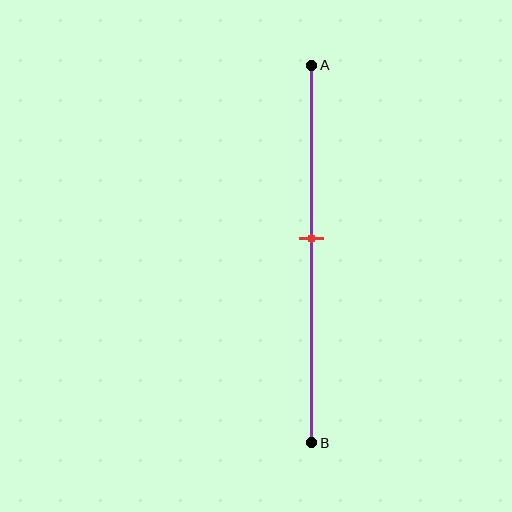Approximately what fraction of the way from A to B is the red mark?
The red mark is approximately 45% of the way from A to B.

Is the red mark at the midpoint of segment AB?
No, the mark is at about 45% from A, not at the 50% midpoint.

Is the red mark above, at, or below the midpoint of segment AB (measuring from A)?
The red mark is above the midpoint of segment AB.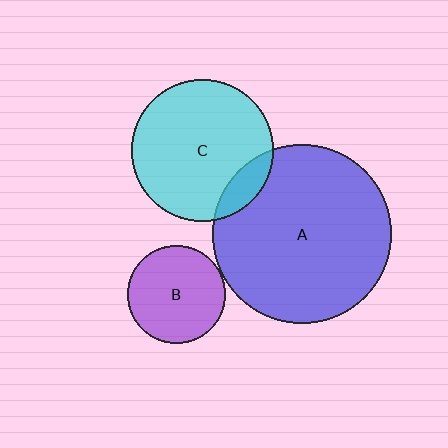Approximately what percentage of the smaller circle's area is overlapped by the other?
Approximately 10%.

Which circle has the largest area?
Circle A (blue).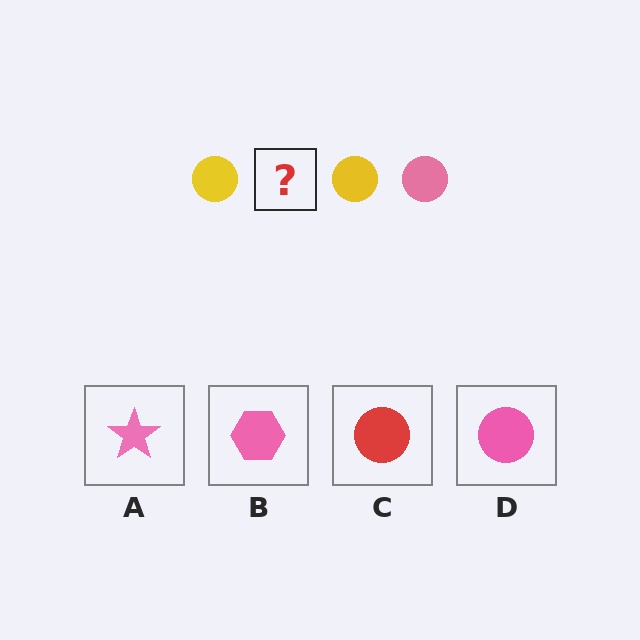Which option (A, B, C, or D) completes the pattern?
D.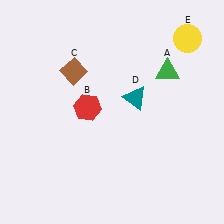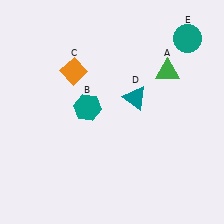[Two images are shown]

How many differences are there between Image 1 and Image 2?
There are 3 differences between the two images.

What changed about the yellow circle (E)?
In Image 1, E is yellow. In Image 2, it changed to teal.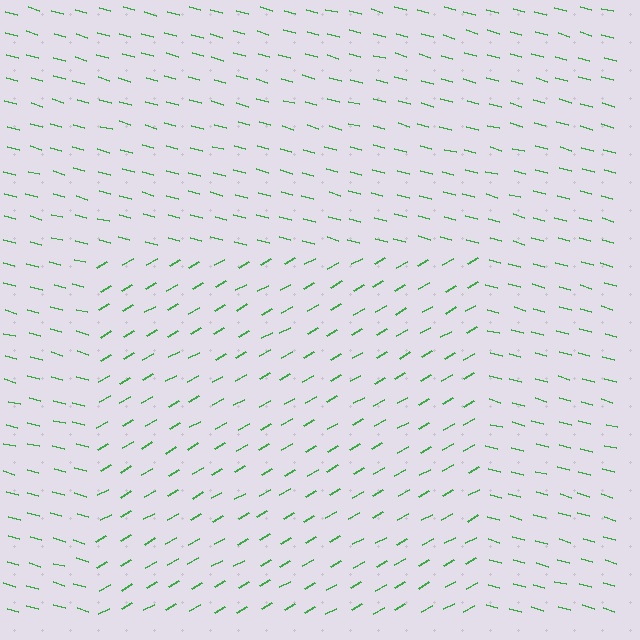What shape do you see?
I see a rectangle.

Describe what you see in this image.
The image is filled with small green line segments. A rectangle region in the image has lines oriented differently from the surrounding lines, creating a visible texture boundary.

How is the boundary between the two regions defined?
The boundary is defined purely by a change in line orientation (approximately 45 degrees difference). All lines are the same color and thickness.